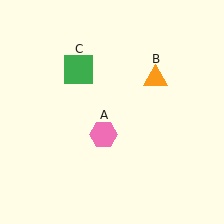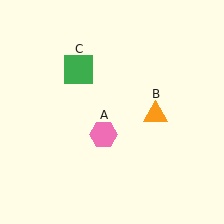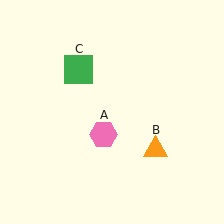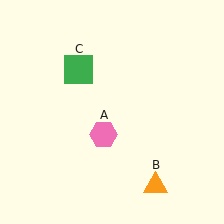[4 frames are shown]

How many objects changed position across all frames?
1 object changed position: orange triangle (object B).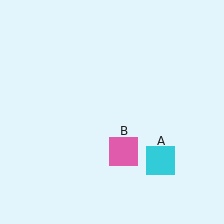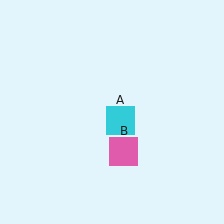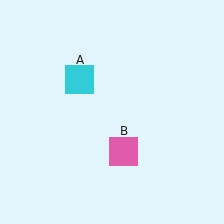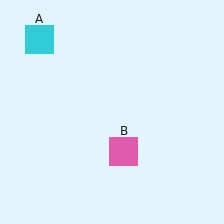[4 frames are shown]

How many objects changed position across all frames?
1 object changed position: cyan square (object A).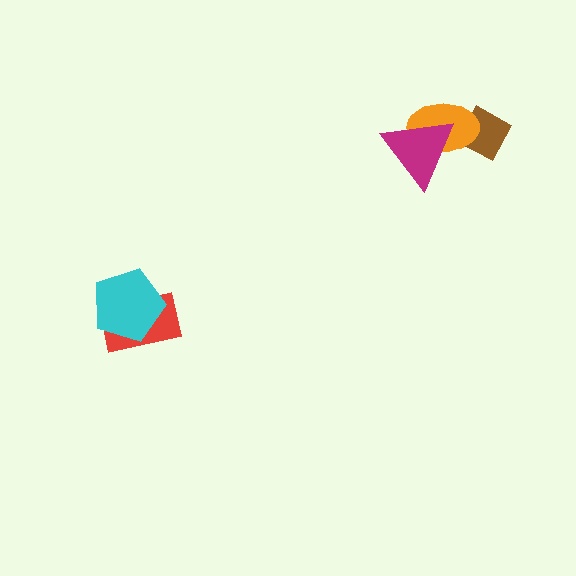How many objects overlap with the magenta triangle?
1 object overlaps with the magenta triangle.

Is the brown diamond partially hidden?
Yes, it is partially covered by another shape.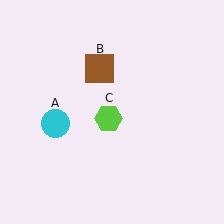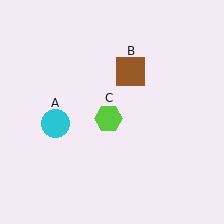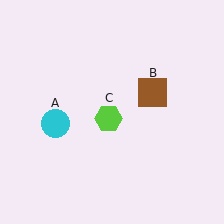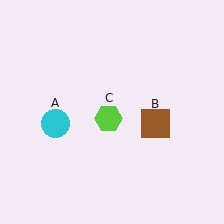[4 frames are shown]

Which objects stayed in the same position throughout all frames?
Cyan circle (object A) and lime hexagon (object C) remained stationary.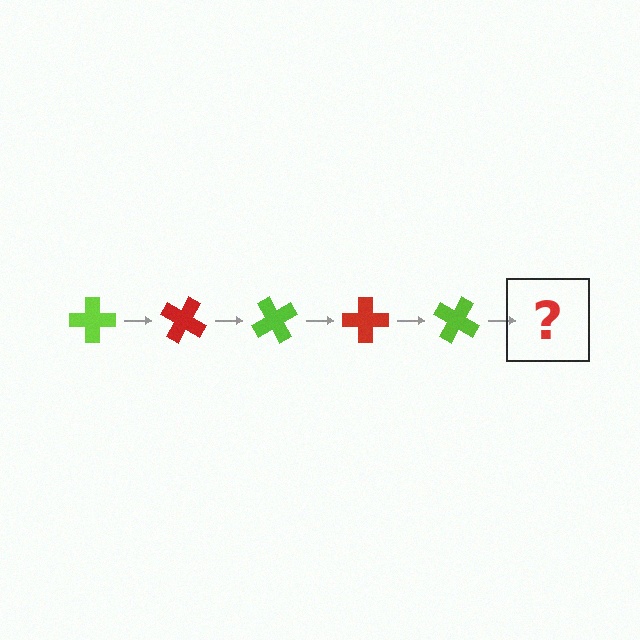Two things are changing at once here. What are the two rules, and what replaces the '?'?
The two rules are that it rotates 30 degrees each step and the color cycles through lime and red. The '?' should be a red cross, rotated 150 degrees from the start.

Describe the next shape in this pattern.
It should be a red cross, rotated 150 degrees from the start.